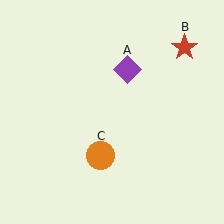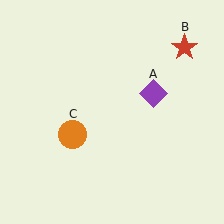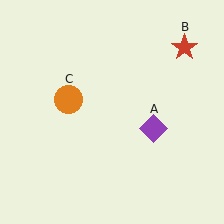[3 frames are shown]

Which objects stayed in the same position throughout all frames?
Red star (object B) remained stationary.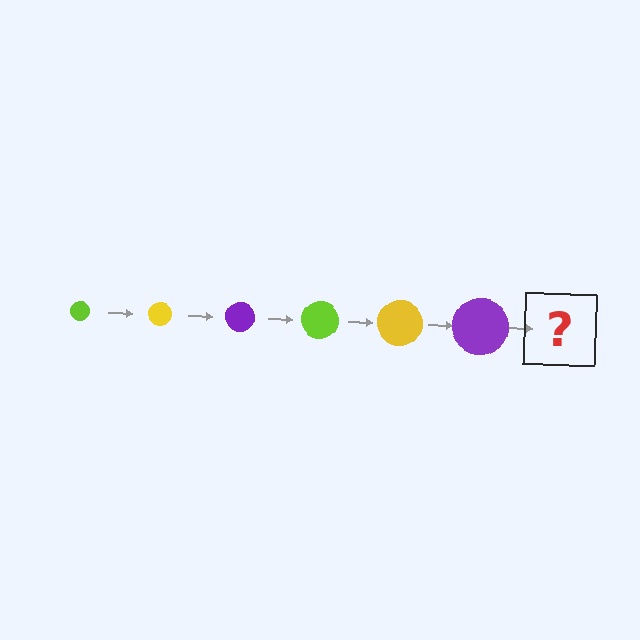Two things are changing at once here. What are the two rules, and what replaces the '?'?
The two rules are that the circle grows larger each step and the color cycles through lime, yellow, and purple. The '?' should be a lime circle, larger than the previous one.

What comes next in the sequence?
The next element should be a lime circle, larger than the previous one.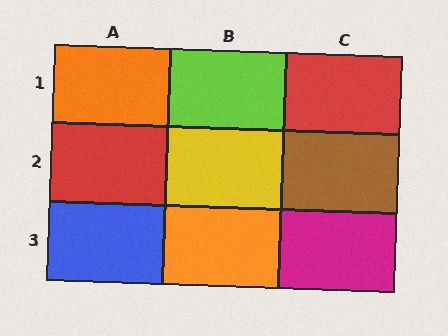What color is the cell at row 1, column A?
Orange.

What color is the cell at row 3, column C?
Magenta.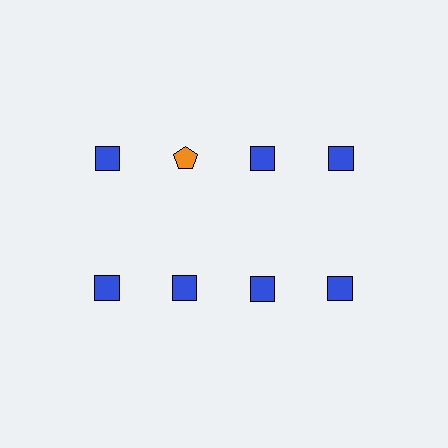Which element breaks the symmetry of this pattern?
The orange pentagon in the top row, second from left column breaks the symmetry. All other shapes are blue squares.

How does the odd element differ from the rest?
It differs in both color (orange instead of blue) and shape (pentagon instead of square).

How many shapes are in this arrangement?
There are 8 shapes arranged in a grid pattern.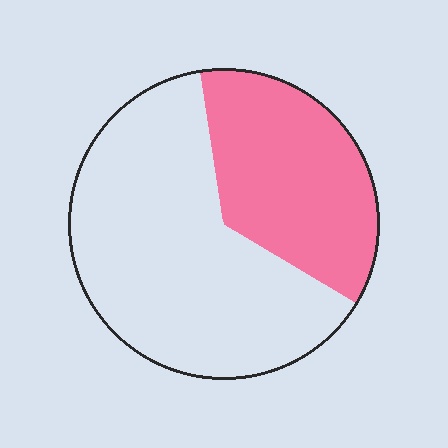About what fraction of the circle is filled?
About three eighths (3/8).